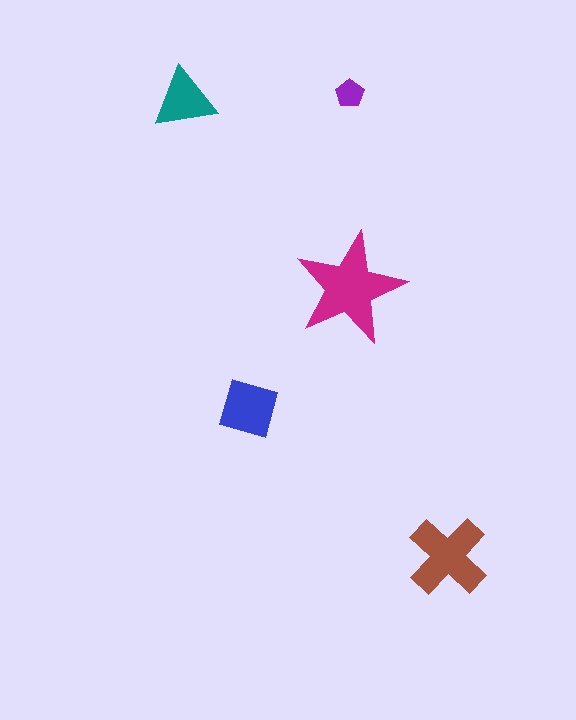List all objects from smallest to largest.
The purple pentagon, the teal triangle, the blue diamond, the brown cross, the magenta star.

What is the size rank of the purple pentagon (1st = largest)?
5th.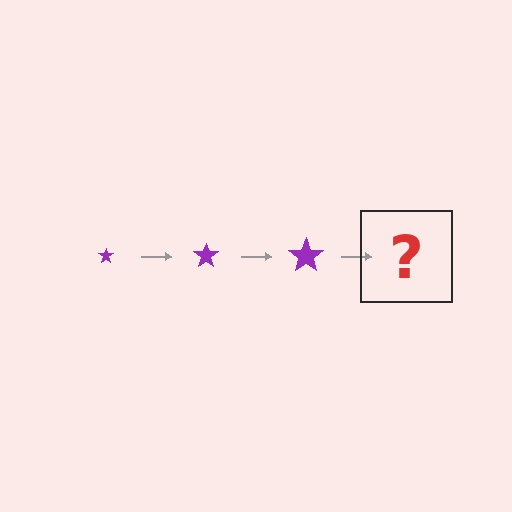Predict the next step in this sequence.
The next step is a purple star, larger than the previous one.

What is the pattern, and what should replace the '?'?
The pattern is that the star gets progressively larger each step. The '?' should be a purple star, larger than the previous one.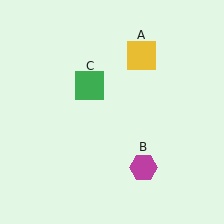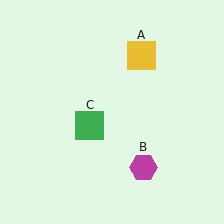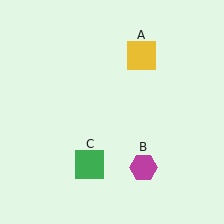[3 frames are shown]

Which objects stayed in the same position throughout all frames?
Yellow square (object A) and magenta hexagon (object B) remained stationary.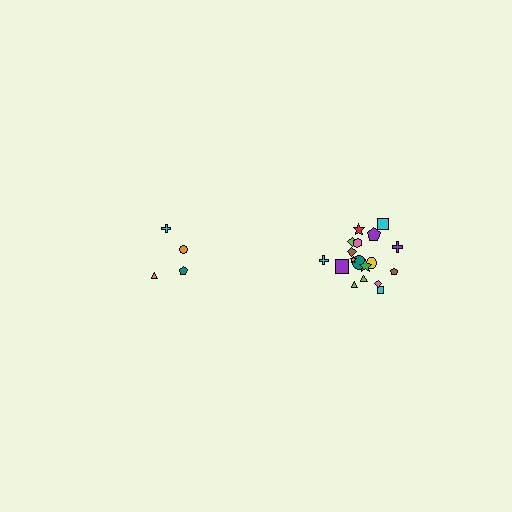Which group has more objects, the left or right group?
The right group.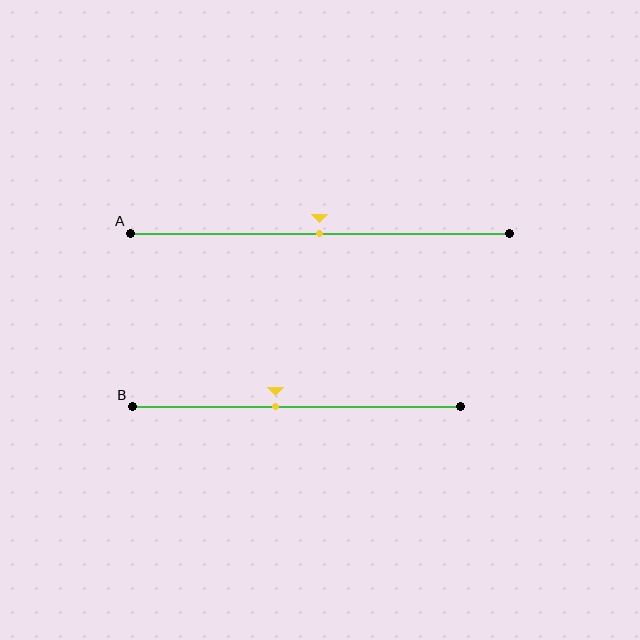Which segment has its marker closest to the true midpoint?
Segment A has its marker closest to the true midpoint.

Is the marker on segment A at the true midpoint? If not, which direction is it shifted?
Yes, the marker on segment A is at the true midpoint.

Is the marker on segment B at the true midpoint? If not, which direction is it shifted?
No, the marker on segment B is shifted to the left by about 6% of the segment length.